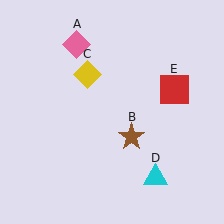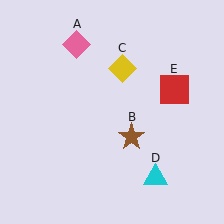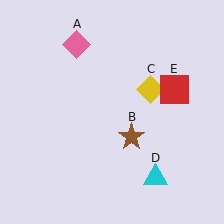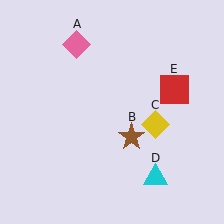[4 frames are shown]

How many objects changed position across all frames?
1 object changed position: yellow diamond (object C).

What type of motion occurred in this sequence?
The yellow diamond (object C) rotated clockwise around the center of the scene.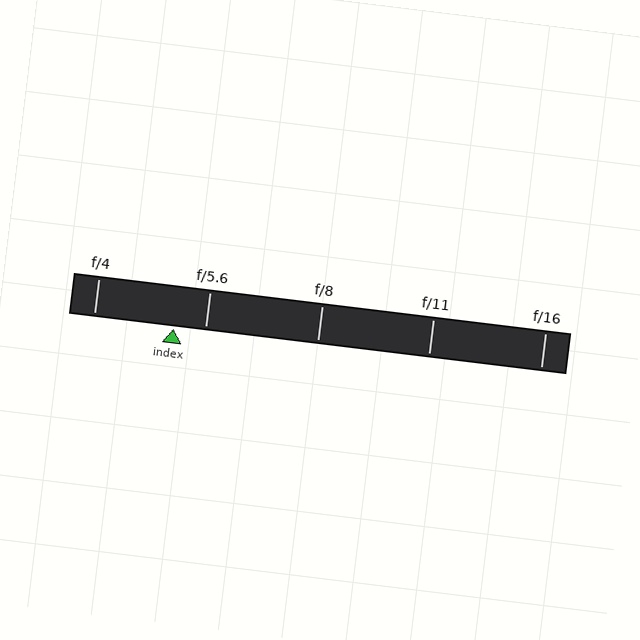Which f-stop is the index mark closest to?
The index mark is closest to f/5.6.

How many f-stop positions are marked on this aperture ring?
There are 5 f-stop positions marked.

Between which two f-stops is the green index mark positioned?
The index mark is between f/4 and f/5.6.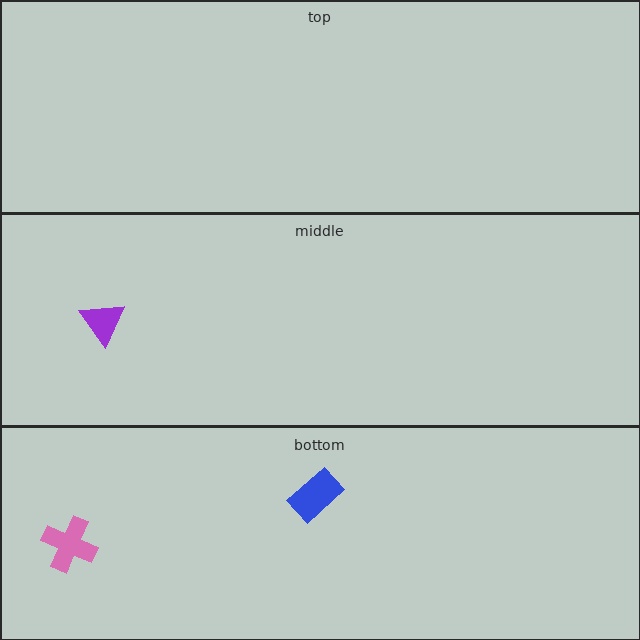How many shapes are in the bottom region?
2.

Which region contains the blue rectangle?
The bottom region.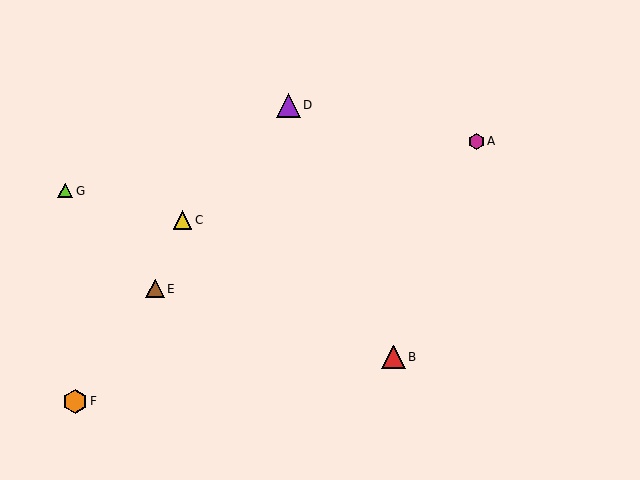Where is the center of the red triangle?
The center of the red triangle is at (394, 357).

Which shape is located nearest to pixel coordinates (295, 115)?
The purple triangle (labeled D) at (288, 105) is nearest to that location.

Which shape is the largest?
The orange hexagon (labeled F) is the largest.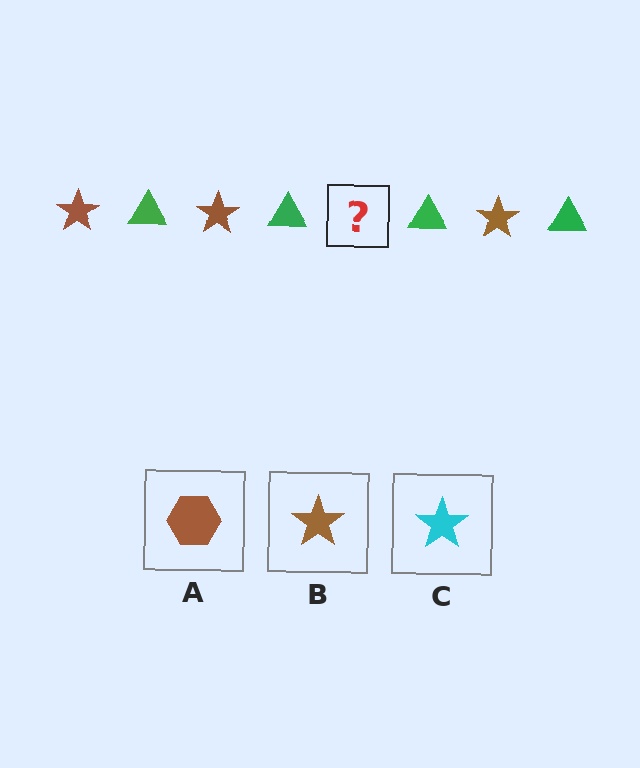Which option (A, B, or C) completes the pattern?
B.